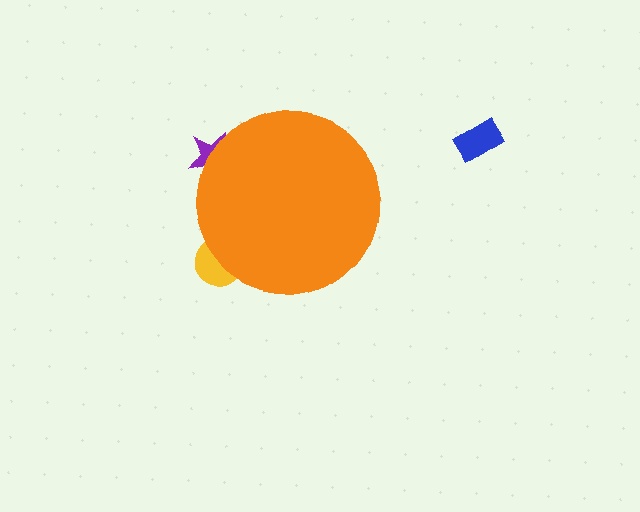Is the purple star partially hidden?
Yes, the purple star is partially hidden behind the orange circle.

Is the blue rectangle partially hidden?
No, the blue rectangle is fully visible.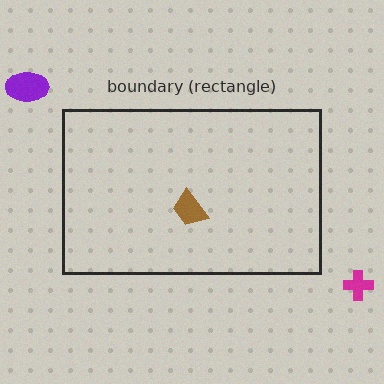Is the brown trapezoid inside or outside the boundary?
Inside.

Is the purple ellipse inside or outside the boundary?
Outside.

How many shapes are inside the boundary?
1 inside, 2 outside.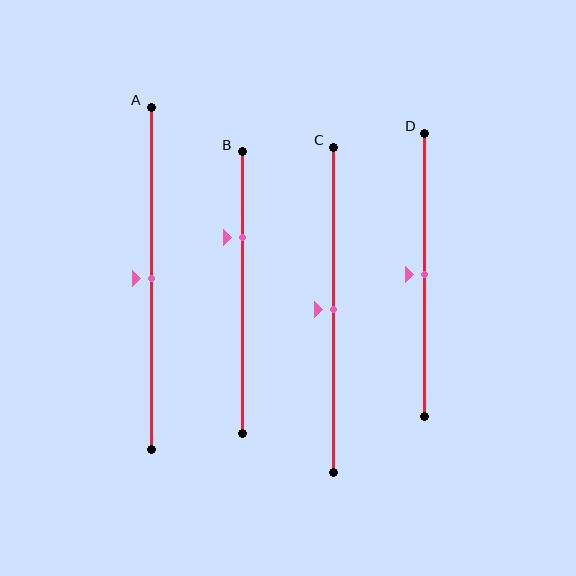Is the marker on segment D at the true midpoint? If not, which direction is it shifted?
Yes, the marker on segment D is at the true midpoint.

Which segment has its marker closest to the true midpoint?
Segment A has its marker closest to the true midpoint.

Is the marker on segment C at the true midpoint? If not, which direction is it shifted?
Yes, the marker on segment C is at the true midpoint.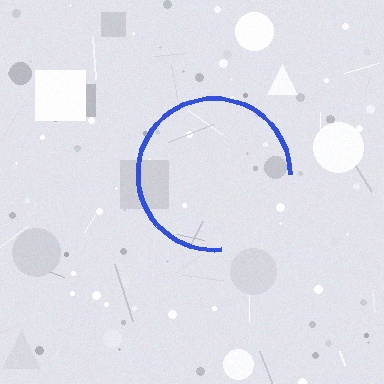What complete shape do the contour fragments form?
The contour fragments form a circle.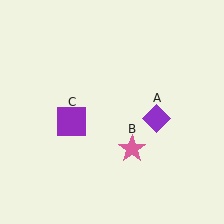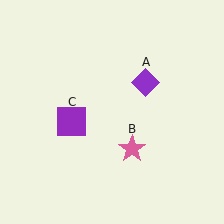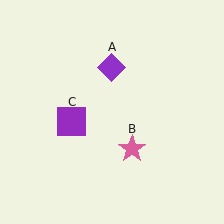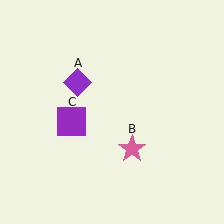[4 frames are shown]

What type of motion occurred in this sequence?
The purple diamond (object A) rotated counterclockwise around the center of the scene.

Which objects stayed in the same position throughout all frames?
Pink star (object B) and purple square (object C) remained stationary.